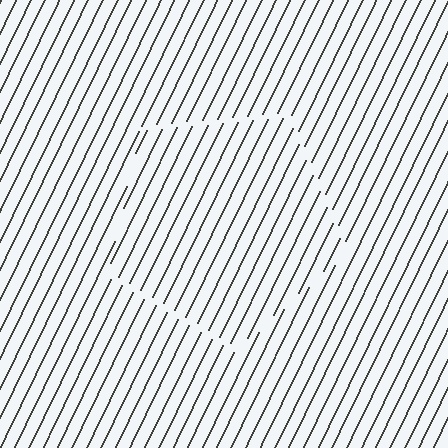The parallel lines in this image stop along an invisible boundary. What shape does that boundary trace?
An illusory pentagon. The interior of the shape contains the same grating, shifted by half a period — the contour is defined by the phase discontinuity where line-ends from the inner and outer gratings abut.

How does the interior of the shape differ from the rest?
The interior of the shape contains the same grating, shifted by half a period — the contour is defined by the phase discontinuity where line-ends from the inner and outer gratings abut.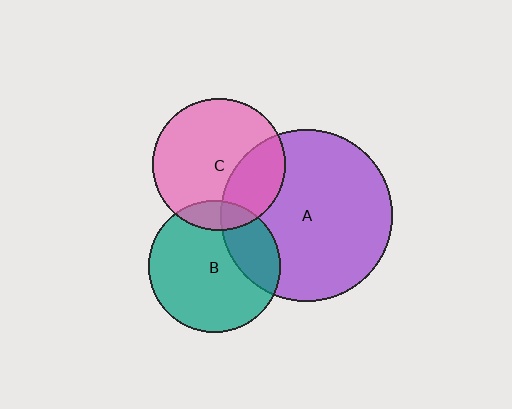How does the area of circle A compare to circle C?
Approximately 1.7 times.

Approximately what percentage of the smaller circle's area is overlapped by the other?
Approximately 15%.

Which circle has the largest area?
Circle A (purple).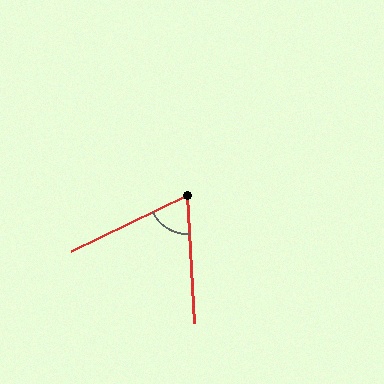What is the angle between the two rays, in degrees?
Approximately 67 degrees.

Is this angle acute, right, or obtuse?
It is acute.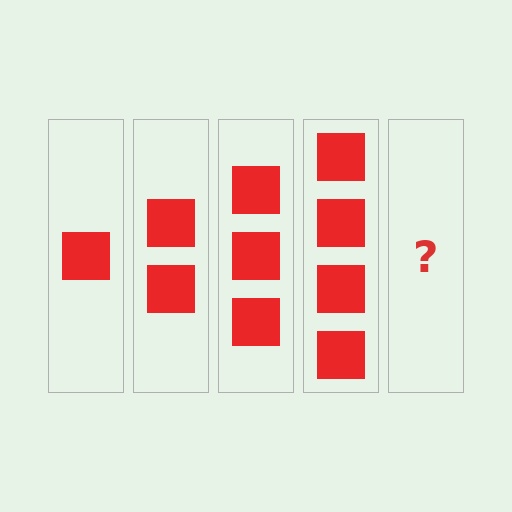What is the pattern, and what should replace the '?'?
The pattern is that each step adds one more square. The '?' should be 5 squares.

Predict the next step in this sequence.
The next step is 5 squares.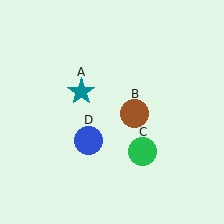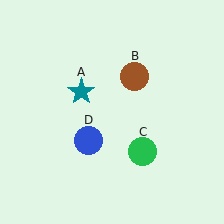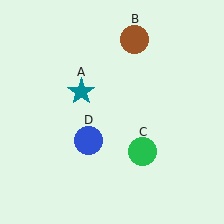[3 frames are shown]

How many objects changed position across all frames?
1 object changed position: brown circle (object B).